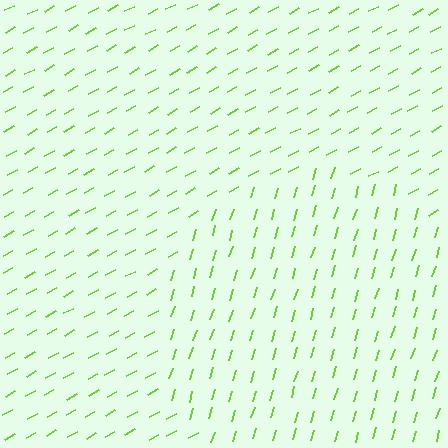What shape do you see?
I see a circle.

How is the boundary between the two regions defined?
The boundary is defined purely by a change in line orientation (approximately 45 degrees difference). All lines are the same color and thickness.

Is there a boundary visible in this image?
Yes, there is a texture boundary formed by a change in line orientation.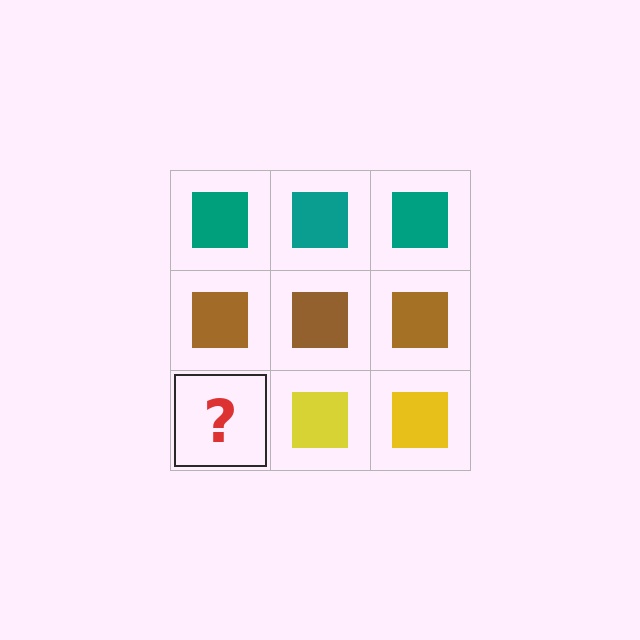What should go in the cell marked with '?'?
The missing cell should contain a yellow square.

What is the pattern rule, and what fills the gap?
The rule is that each row has a consistent color. The gap should be filled with a yellow square.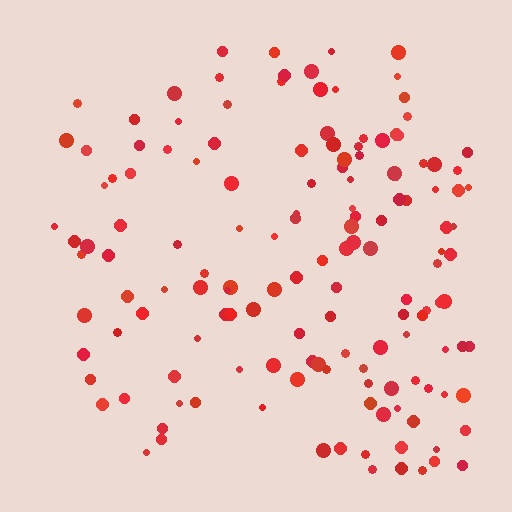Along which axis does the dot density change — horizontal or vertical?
Horizontal.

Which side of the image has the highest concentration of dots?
The right.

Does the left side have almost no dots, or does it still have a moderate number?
Still a moderate number, just noticeably fewer than the right.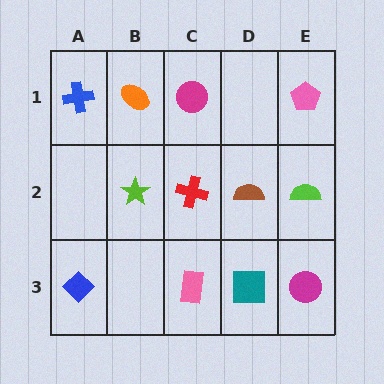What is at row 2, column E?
A lime semicircle.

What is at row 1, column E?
A pink pentagon.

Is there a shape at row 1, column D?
No, that cell is empty.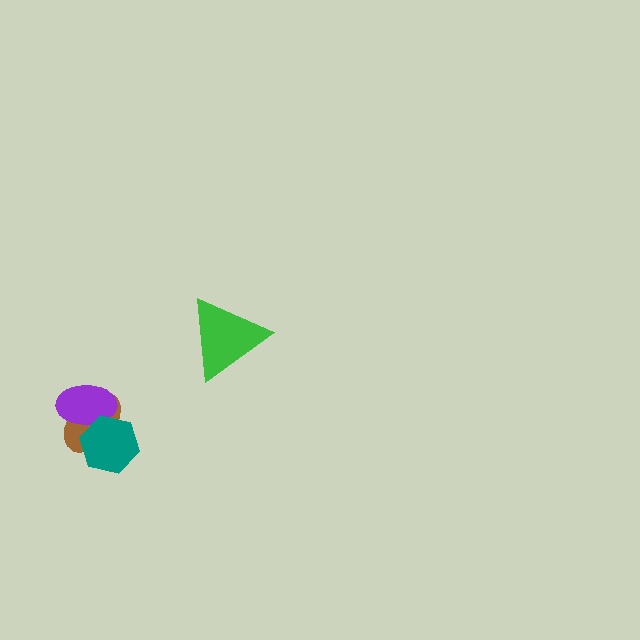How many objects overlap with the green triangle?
0 objects overlap with the green triangle.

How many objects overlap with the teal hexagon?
2 objects overlap with the teal hexagon.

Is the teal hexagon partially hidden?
No, no other shape covers it.